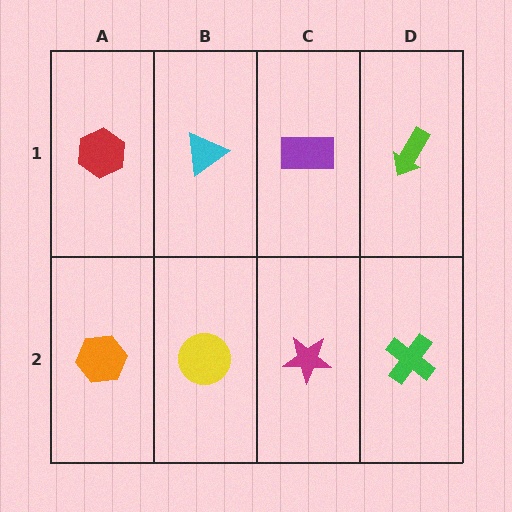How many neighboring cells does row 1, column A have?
2.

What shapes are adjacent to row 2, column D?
A lime arrow (row 1, column D), a magenta star (row 2, column C).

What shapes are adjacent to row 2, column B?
A cyan triangle (row 1, column B), an orange hexagon (row 2, column A), a magenta star (row 2, column C).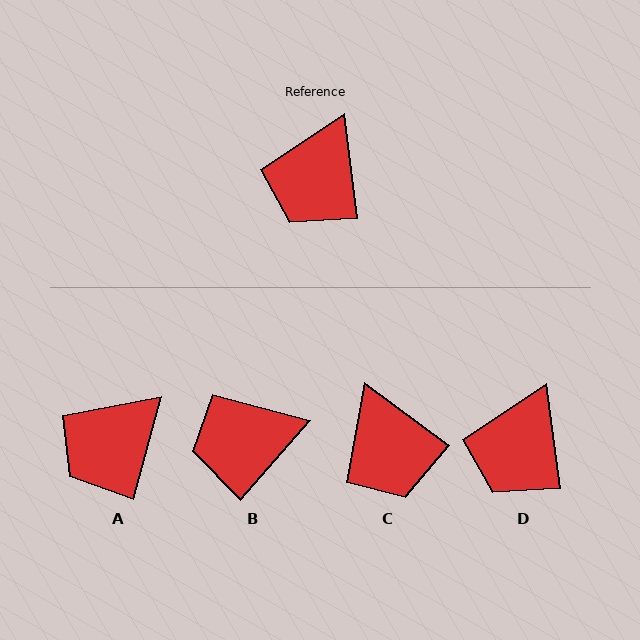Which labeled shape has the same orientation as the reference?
D.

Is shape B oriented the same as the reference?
No, it is off by about 48 degrees.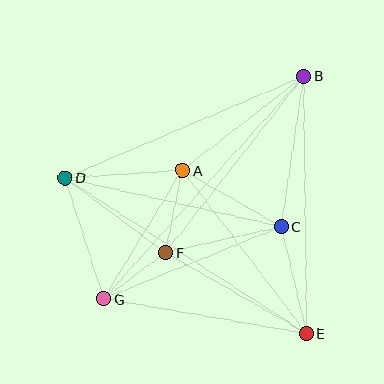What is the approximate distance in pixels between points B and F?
The distance between B and F is approximately 224 pixels.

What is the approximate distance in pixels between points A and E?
The distance between A and E is approximately 205 pixels.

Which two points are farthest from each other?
Points B and G are farthest from each other.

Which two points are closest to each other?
Points F and G are closest to each other.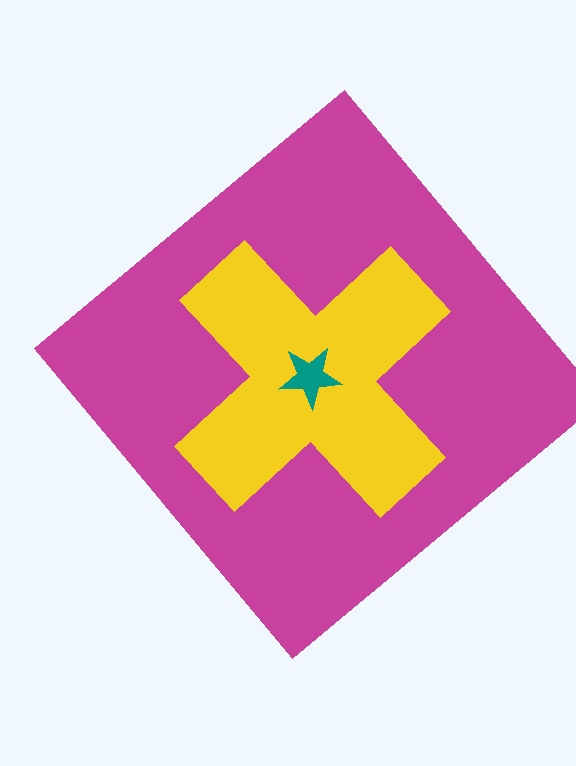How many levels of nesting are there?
3.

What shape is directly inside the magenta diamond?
The yellow cross.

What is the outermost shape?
The magenta diamond.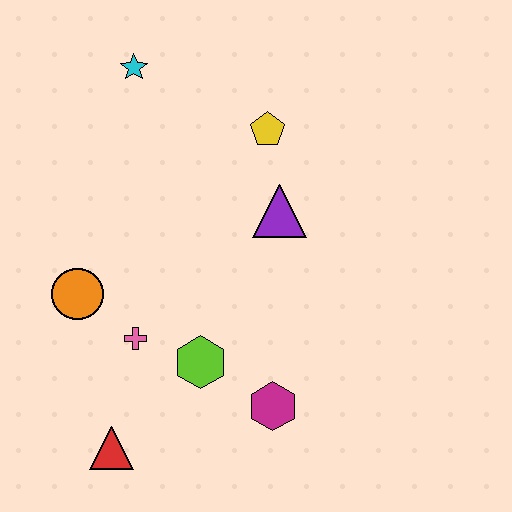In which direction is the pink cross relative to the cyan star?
The pink cross is below the cyan star.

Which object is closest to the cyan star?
The yellow pentagon is closest to the cyan star.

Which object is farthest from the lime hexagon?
The cyan star is farthest from the lime hexagon.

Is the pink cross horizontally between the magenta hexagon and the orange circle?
Yes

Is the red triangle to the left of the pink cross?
Yes